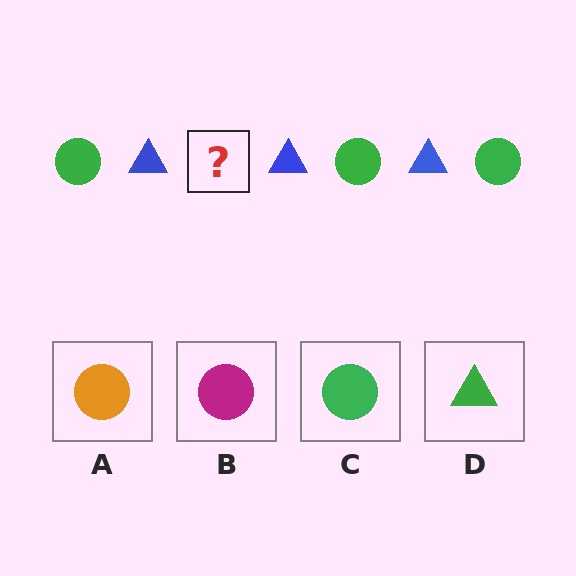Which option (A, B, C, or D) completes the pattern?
C.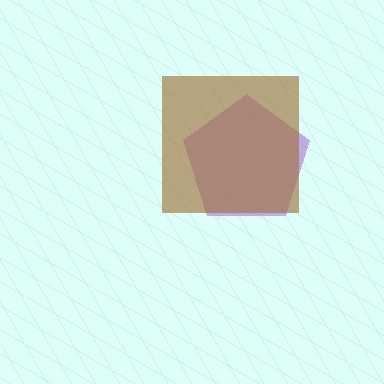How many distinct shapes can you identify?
There are 2 distinct shapes: a purple pentagon, a brown square.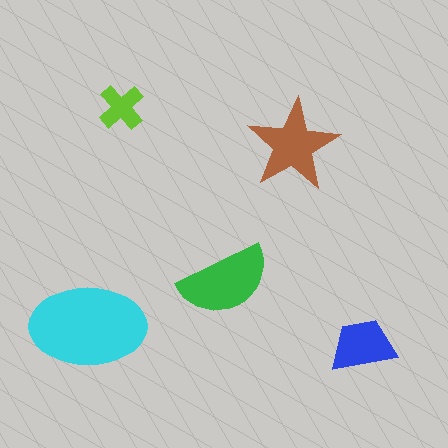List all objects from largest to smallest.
The cyan ellipse, the green semicircle, the brown star, the blue trapezoid, the lime cross.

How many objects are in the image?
There are 5 objects in the image.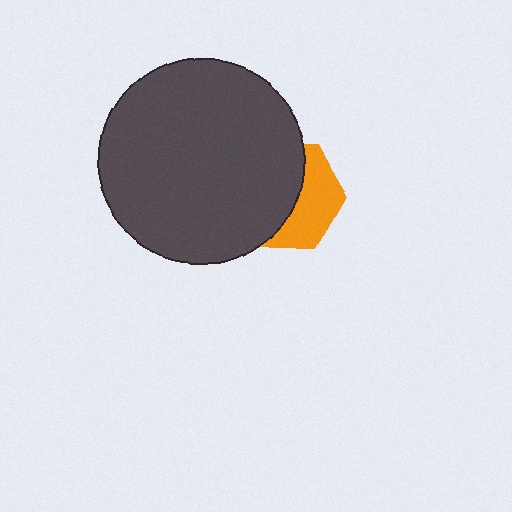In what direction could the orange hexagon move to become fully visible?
The orange hexagon could move right. That would shift it out from behind the dark gray circle entirely.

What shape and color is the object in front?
The object in front is a dark gray circle.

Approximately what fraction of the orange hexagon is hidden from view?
Roughly 57% of the orange hexagon is hidden behind the dark gray circle.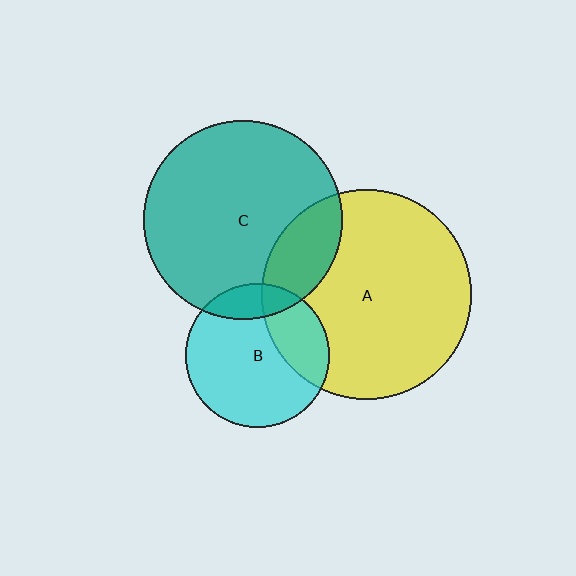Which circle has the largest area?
Circle A (yellow).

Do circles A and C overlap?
Yes.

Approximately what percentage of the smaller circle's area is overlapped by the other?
Approximately 20%.